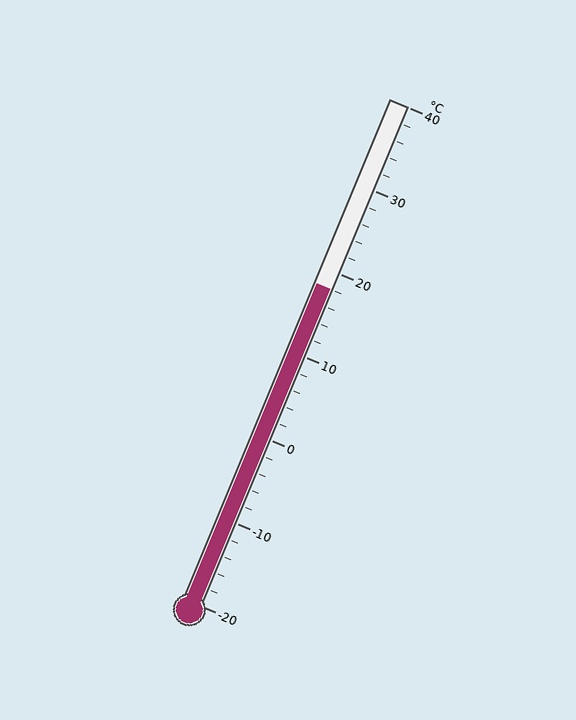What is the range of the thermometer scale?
The thermometer scale ranges from -20°C to 40°C.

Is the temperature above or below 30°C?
The temperature is below 30°C.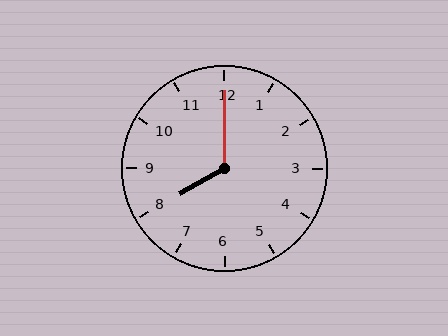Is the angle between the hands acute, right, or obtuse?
It is obtuse.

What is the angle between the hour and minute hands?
Approximately 120 degrees.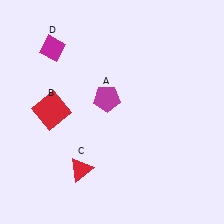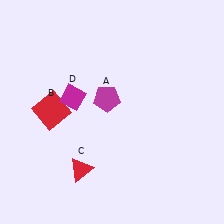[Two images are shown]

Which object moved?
The magenta diamond (D) moved down.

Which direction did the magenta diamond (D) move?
The magenta diamond (D) moved down.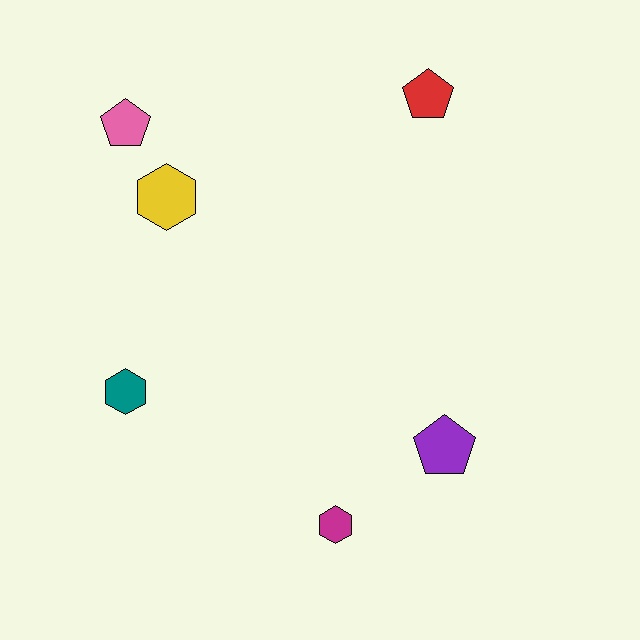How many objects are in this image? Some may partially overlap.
There are 6 objects.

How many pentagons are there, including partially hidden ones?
There are 3 pentagons.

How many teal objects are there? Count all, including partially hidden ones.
There is 1 teal object.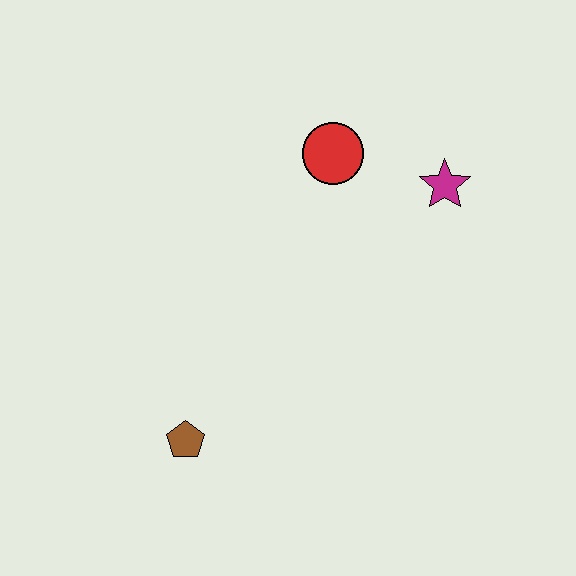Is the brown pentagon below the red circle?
Yes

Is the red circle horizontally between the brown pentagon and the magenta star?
Yes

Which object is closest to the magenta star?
The red circle is closest to the magenta star.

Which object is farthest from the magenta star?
The brown pentagon is farthest from the magenta star.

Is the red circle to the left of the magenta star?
Yes